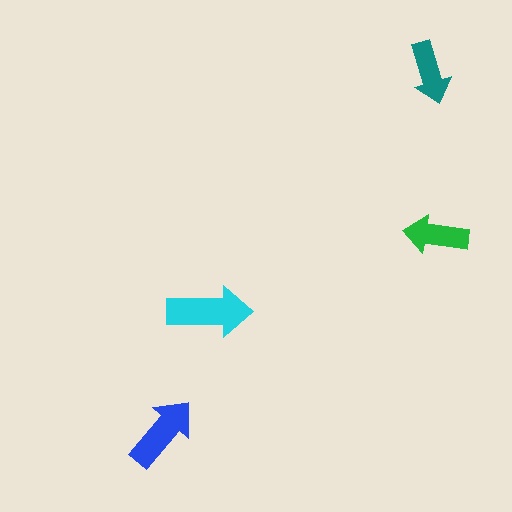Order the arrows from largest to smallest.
the cyan one, the blue one, the green one, the teal one.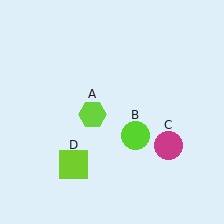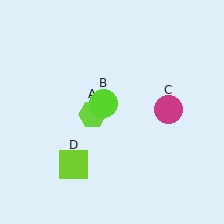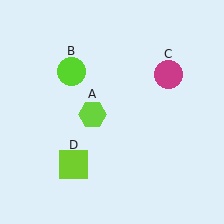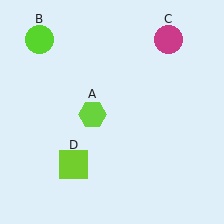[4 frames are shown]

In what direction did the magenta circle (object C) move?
The magenta circle (object C) moved up.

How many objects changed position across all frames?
2 objects changed position: lime circle (object B), magenta circle (object C).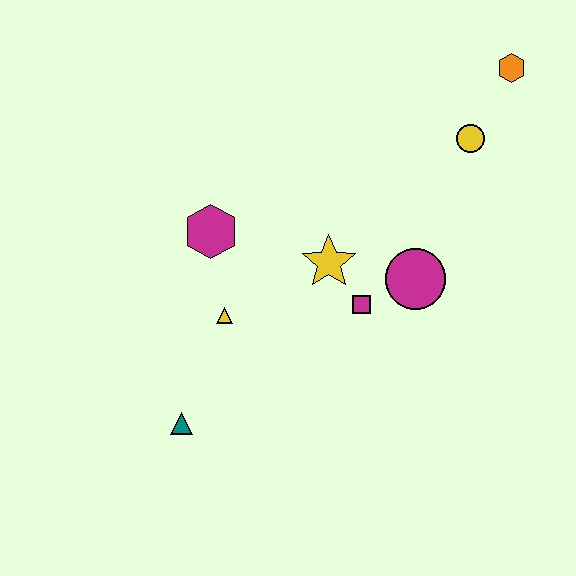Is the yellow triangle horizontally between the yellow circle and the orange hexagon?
No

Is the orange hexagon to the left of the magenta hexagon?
No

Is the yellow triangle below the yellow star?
Yes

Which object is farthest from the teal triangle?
The orange hexagon is farthest from the teal triangle.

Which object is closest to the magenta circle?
The magenta square is closest to the magenta circle.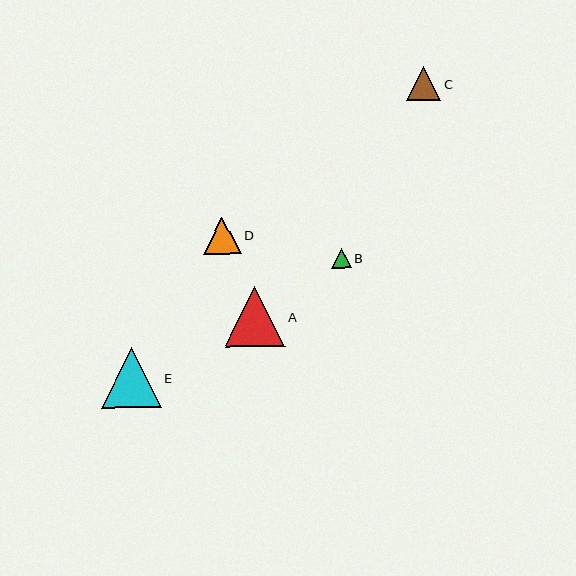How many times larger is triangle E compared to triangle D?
Triangle E is approximately 1.6 times the size of triangle D.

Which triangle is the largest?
Triangle A is the largest with a size of approximately 60 pixels.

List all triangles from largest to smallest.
From largest to smallest: A, E, D, C, B.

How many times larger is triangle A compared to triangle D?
Triangle A is approximately 1.6 times the size of triangle D.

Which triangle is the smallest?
Triangle B is the smallest with a size of approximately 19 pixels.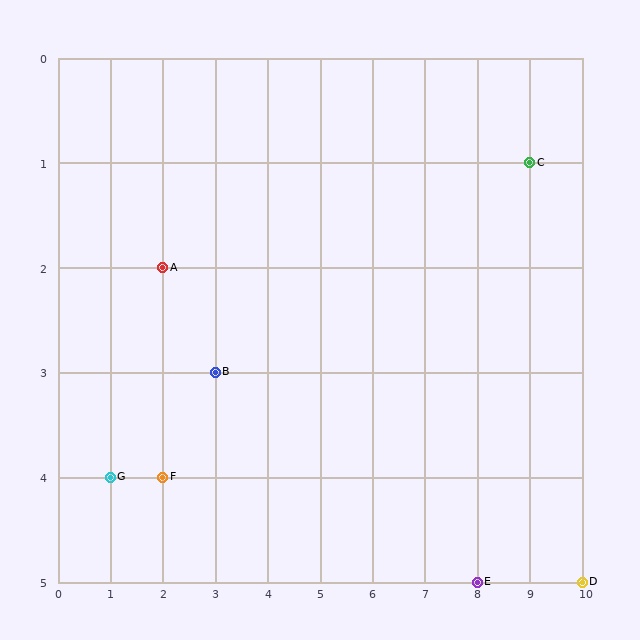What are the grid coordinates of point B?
Point B is at grid coordinates (3, 3).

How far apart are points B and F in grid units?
Points B and F are 1 column and 1 row apart (about 1.4 grid units diagonally).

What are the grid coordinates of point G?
Point G is at grid coordinates (1, 4).